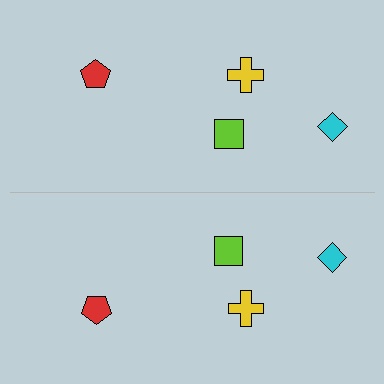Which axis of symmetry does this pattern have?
The pattern has a horizontal axis of symmetry running through the center of the image.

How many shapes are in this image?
There are 8 shapes in this image.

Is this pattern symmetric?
Yes, this pattern has bilateral (reflection) symmetry.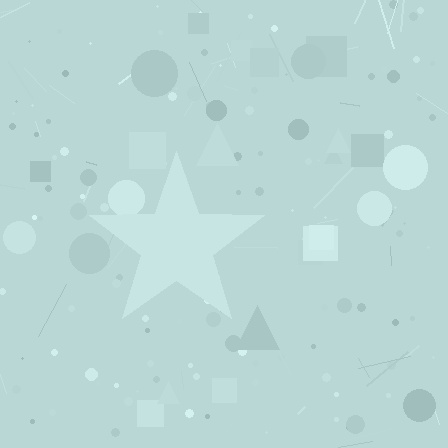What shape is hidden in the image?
A star is hidden in the image.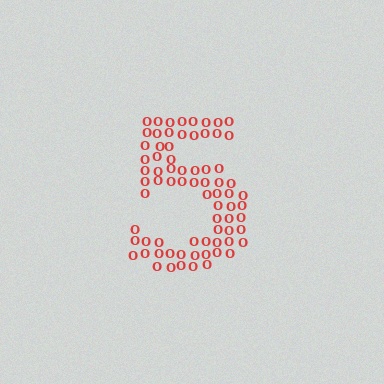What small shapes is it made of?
It is made of small letter O's.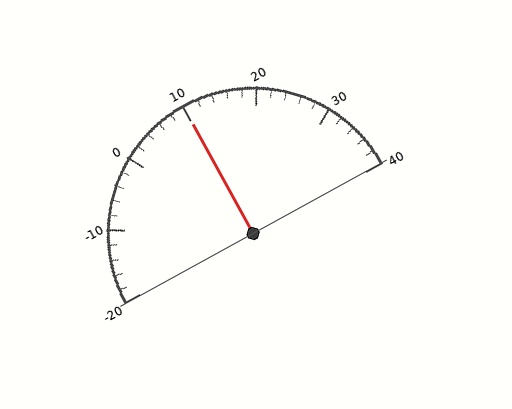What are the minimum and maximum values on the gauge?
The gauge ranges from -20 to 40.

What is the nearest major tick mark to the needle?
The nearest major tick mark is 10.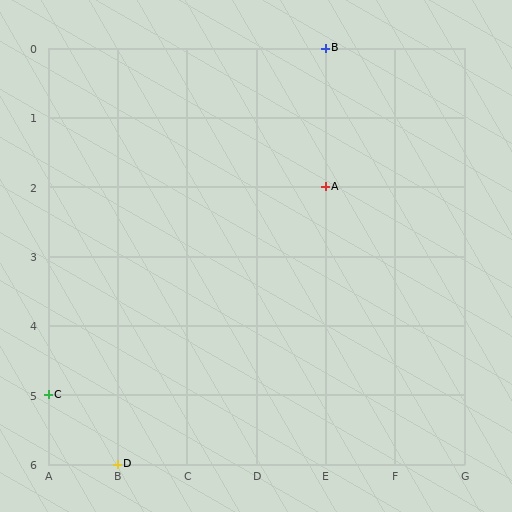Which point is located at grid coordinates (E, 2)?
Point A is at (E, 2).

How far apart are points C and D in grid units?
Points C and D are 1 column and 1 row apart (about 1.4 grid units diagonally).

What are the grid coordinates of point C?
Point C is at grid coordinates (A, 5).